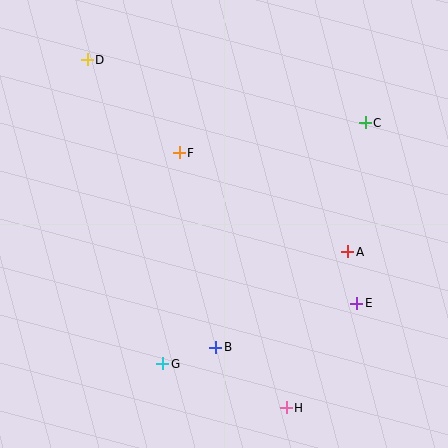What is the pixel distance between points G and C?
The distance between G and C is 315 pixels.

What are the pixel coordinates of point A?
Point A is at (348, 252).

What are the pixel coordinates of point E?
Point E is at (357, 303).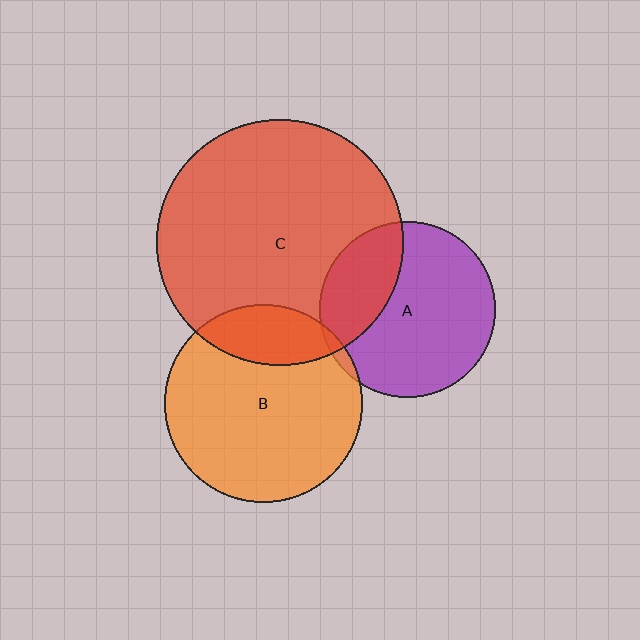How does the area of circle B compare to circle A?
Approximately 1.2 times.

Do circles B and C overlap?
Yes.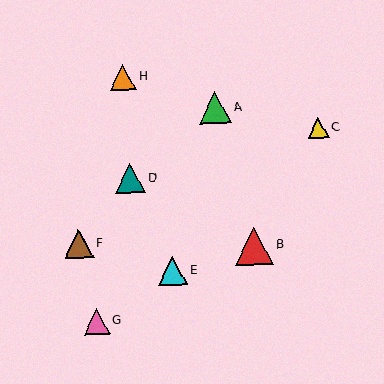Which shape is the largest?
The red triangle (labeled B) is the largest.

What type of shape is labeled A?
Shape A is a green triangle.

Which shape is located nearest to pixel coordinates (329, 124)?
The yellow triangle (labeled C) at (318, 127) is nearest to that location.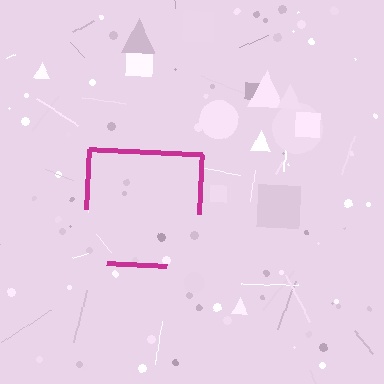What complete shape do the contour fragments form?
The contour fragments form a square.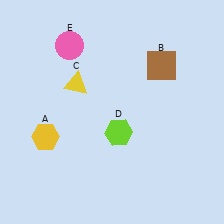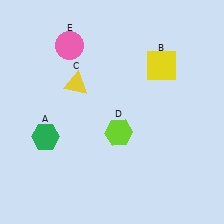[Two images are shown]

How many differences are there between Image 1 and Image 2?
There are 2 differences between the two images.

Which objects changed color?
A changed from yellow to green. B changed from brown to yellow.